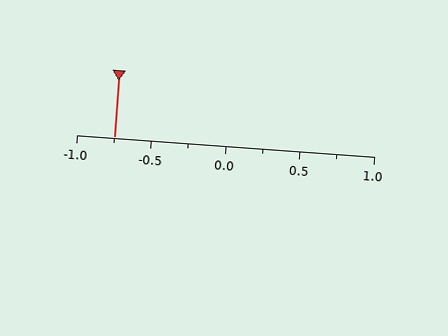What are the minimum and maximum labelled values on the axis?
The axis runs from -1.0 to 1.0.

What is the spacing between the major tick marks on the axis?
The major ticks are spaced 0.5 apart.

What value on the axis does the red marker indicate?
The marker indicates approximately -0.75.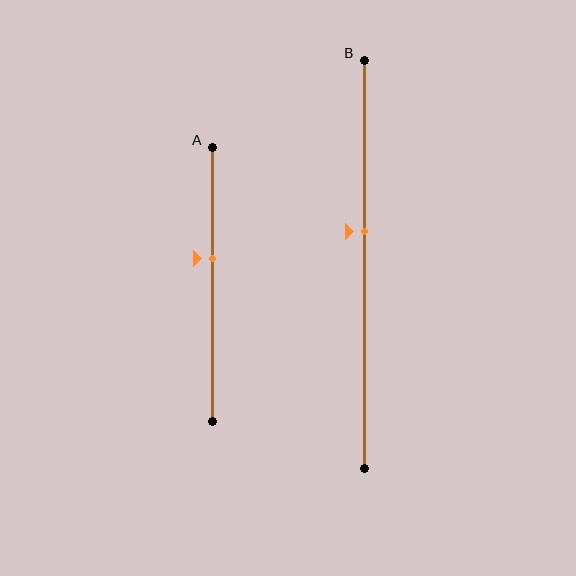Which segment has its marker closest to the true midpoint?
Segment B has its marker closest to the true midpoint.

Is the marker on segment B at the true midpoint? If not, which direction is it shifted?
No, the marker on segment B is shifted upward by about 8% of the segment length.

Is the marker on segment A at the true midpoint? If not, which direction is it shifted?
No, the marker on segment A is shifted upward by about 10% of the segment length.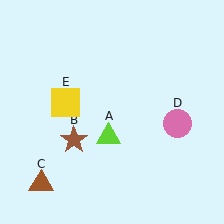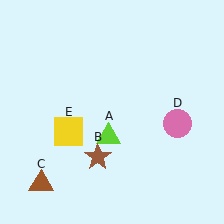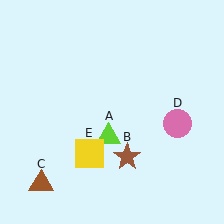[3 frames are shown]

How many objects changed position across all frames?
2 objects changed position: brown star (object B), yellow square (object E).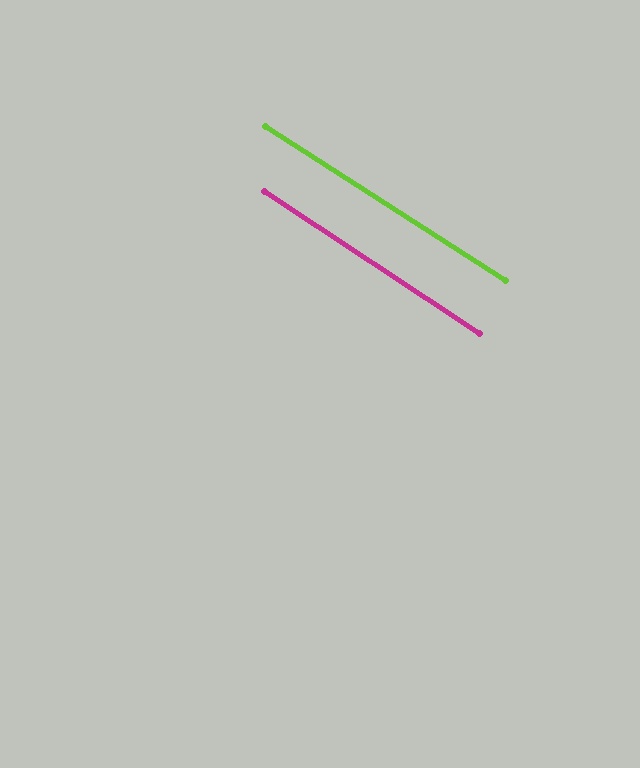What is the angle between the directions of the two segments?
Approximately 1 degree.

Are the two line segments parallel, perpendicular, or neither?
Parallel — their directions differ by only 0.8°.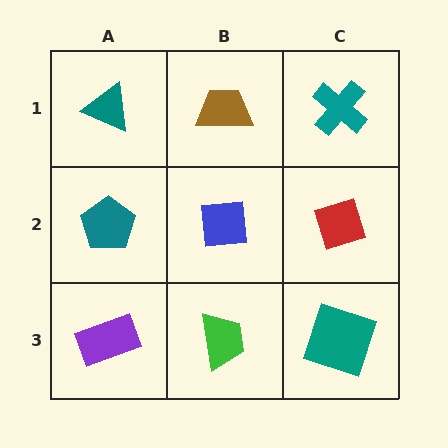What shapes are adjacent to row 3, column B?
A blue square (row 2, column B), a purple rectangle (row 3, column A), a teal square (row 3, column C).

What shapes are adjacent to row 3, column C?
A red diamond (row 2, column C), a green trapezoid (row 3, column B).